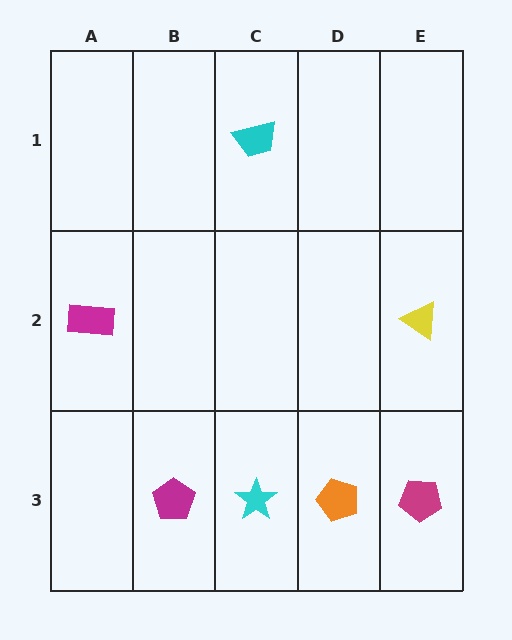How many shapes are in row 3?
4 shapes.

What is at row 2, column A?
A magenta rectangle.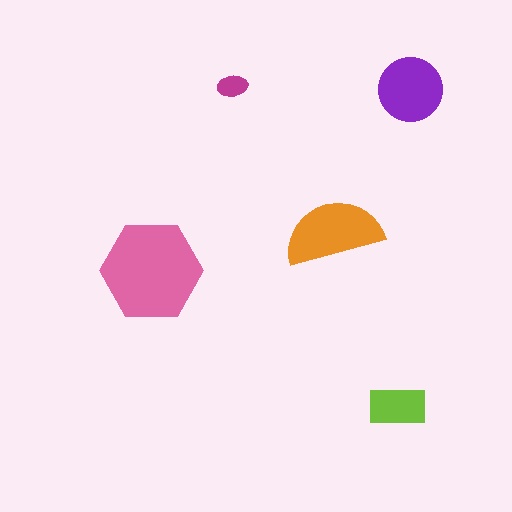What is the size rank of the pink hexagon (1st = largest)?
1st.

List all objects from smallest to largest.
The magenta ellipse, the lime rectangle, the purple circle, the orange semicircle, the pink hexagon.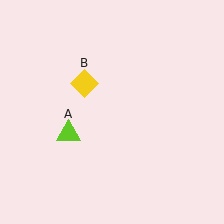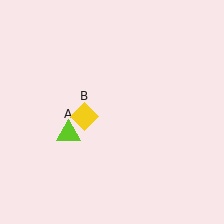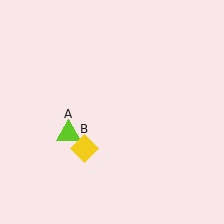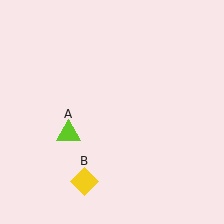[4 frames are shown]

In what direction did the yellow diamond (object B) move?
The yellow diamond (object B) moved down.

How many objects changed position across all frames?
1 object changed position: yellow diamond (object B).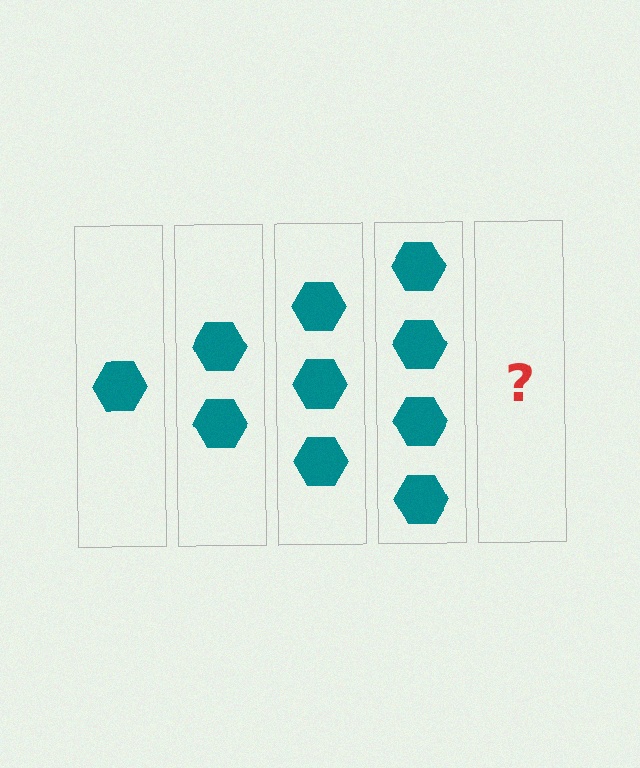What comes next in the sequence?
The next element should be 5 hexagons.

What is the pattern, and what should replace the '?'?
The pattern is that each step adds one more hexagon. The '?' should be 5 hexagons.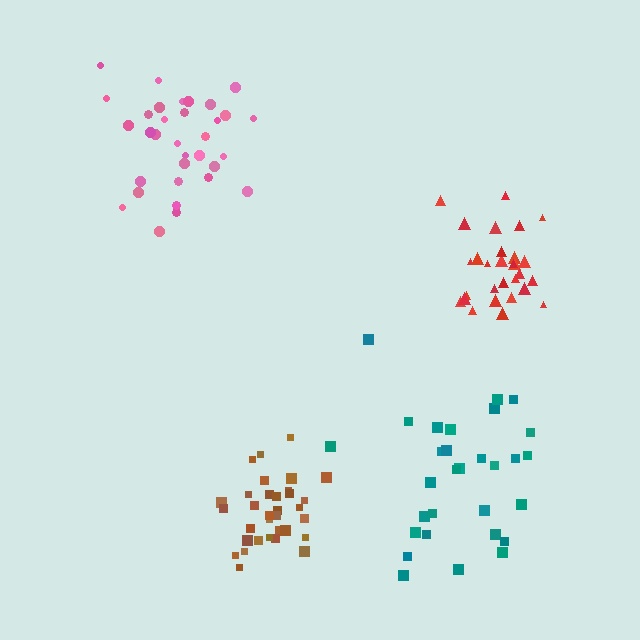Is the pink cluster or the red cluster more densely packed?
Red.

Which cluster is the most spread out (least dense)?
Teal.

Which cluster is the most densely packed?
Brown.